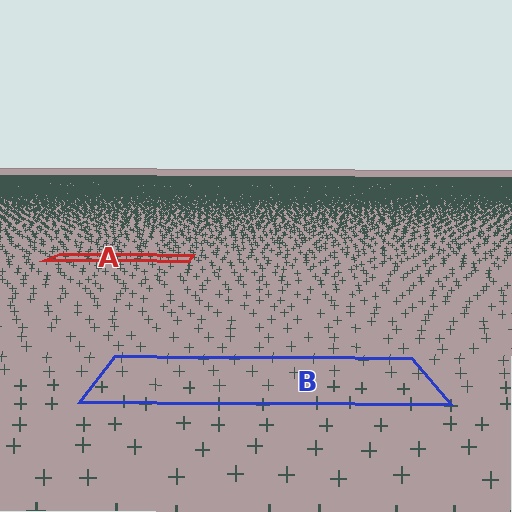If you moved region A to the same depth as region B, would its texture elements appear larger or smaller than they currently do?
They would appear larger. At a closer depth, the same texture elements are projected at a bigger on-screen size.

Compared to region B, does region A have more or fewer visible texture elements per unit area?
Region A has more texture elements per unit area — they are packed more densely because it is farther away.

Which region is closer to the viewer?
Region B is closer. The texture elements there are larger and more spread out.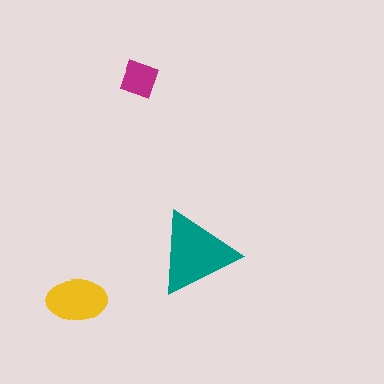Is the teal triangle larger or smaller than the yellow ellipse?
Larger.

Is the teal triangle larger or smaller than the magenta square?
Larger.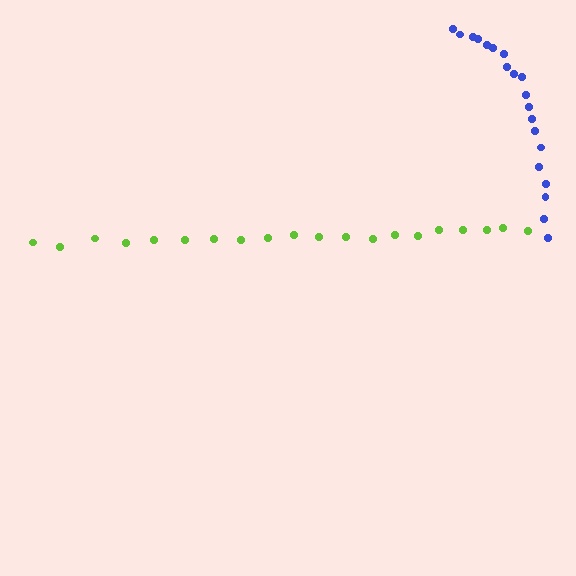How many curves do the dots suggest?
There are 2 distinct paths.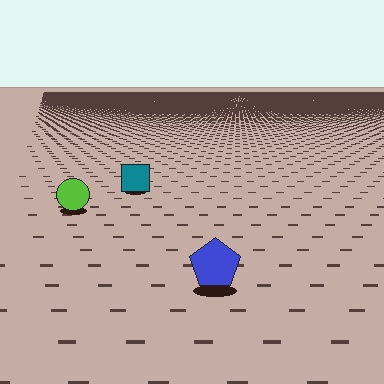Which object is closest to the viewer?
The blue pentagon is closest. The texture marks near it are larger and more spread out.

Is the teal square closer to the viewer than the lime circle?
No. The lime circle is closer — you can tell from the texture gradient: the ground texture is coarser near it.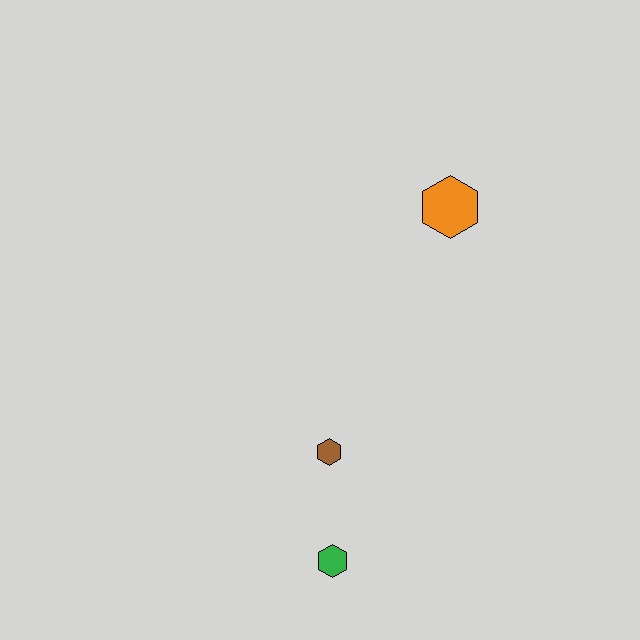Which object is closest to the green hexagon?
The brown hexagon is closest to the green hexagon.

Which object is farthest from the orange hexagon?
The green hexagon is farthest from the orange hexagon.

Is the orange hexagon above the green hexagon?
Yes